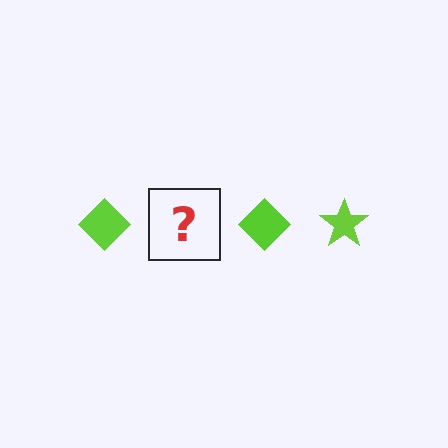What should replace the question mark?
The question mark should be replaced with a lime star.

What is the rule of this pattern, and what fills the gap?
The rule is that the pattern cycles through diamond, star shapes in lime. The gap should be filled with a lime star.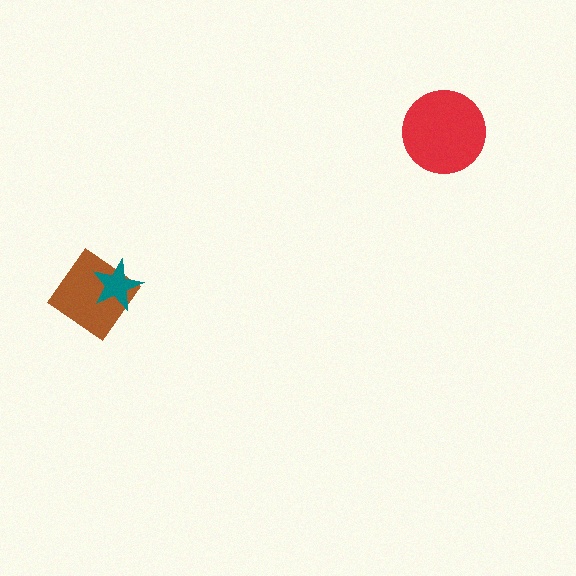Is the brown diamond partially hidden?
Yes, it is partially covered by another shape.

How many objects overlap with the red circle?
0 objects overlap with the red circle.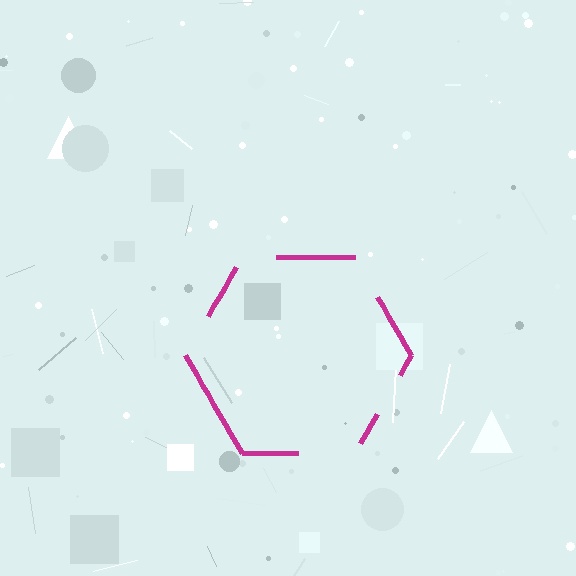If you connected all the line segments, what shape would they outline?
They would outline a hexagon.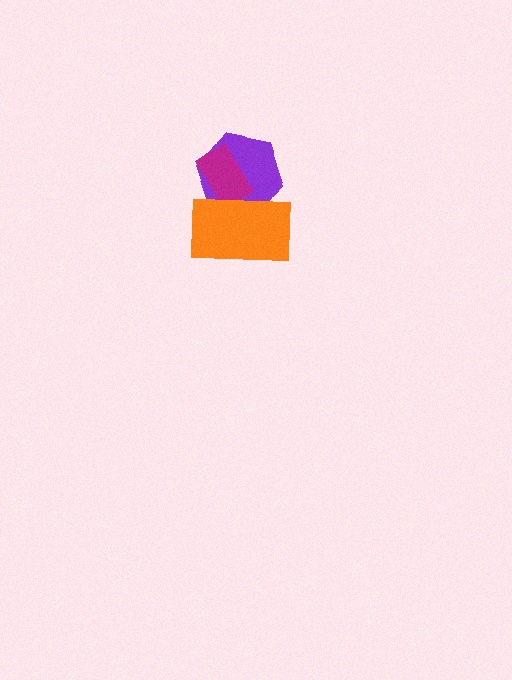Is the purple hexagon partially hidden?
Yes, it is partially covered by another shape.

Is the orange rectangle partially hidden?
No, no other shape covers it.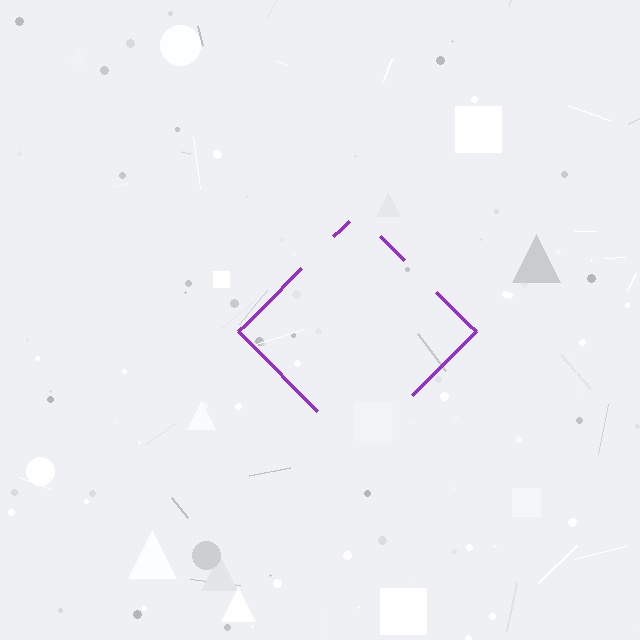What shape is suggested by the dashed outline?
The dashed outline suggests a diamond.